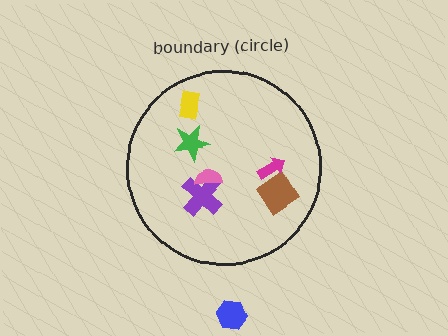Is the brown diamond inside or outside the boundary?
Inside.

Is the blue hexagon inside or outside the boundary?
Outside.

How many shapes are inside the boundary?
6 inside, 1 outside.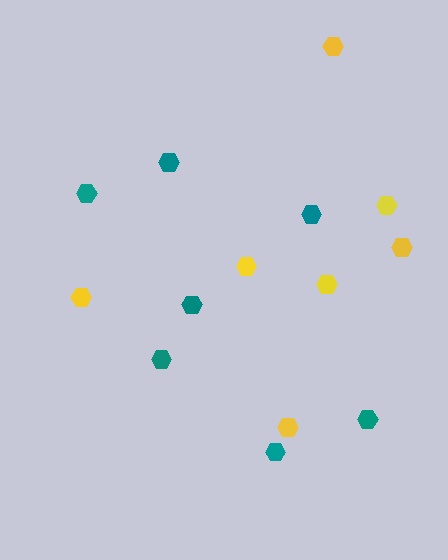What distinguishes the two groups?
There are 2 groups: one group of yellow hexagons (7) and one group of teal hexagons (7).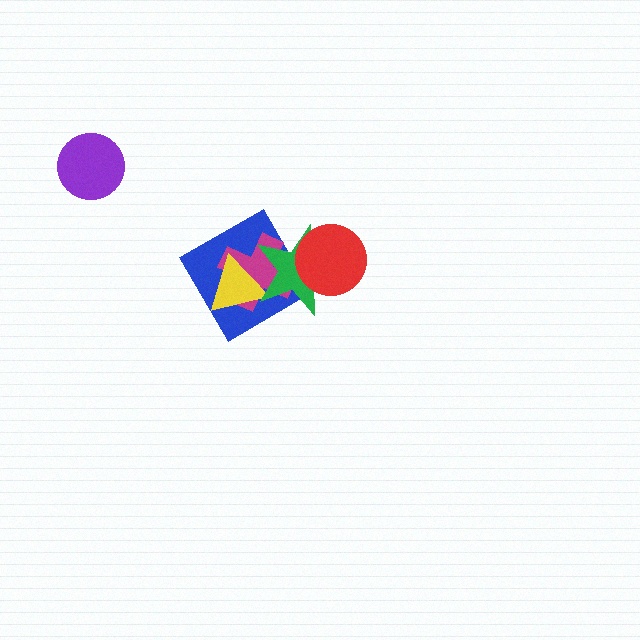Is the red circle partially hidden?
No, no other shape covers it.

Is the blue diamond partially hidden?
Yes, it is partially covered by another shape.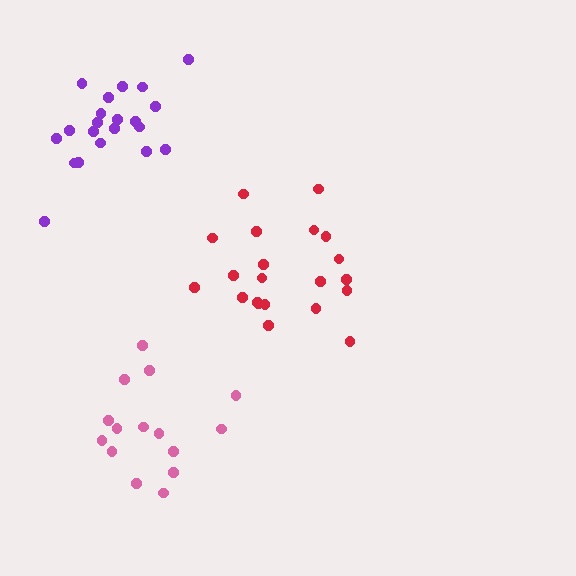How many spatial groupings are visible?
There are 3 spatial groupings.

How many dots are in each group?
Group 1: 21 dots, Group 2: 21 dots, Group 3: 15 dots (57 total).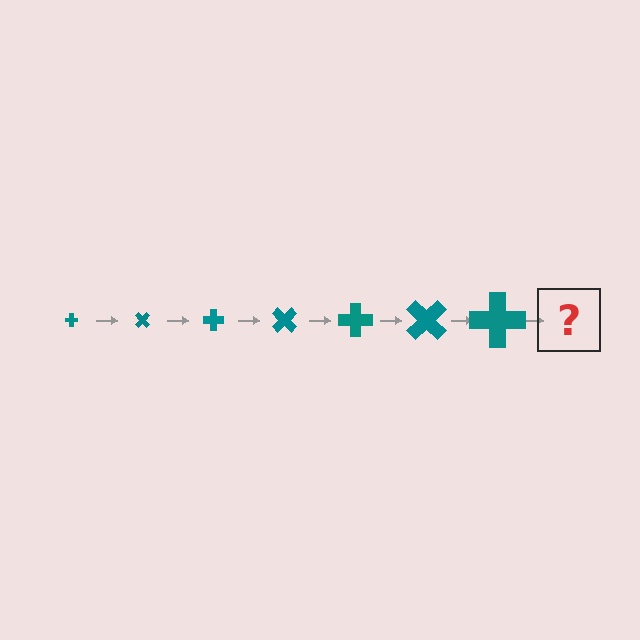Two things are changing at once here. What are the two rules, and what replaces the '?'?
The two rules are that the cross grows larger each step and it rotates 45 degrees each step. The '?' should be a cross, larger than the previous one and rotated 315 degrees from the start.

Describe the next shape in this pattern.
It should be a cross, larger than the previous one and rotated 315 degrees from the start.